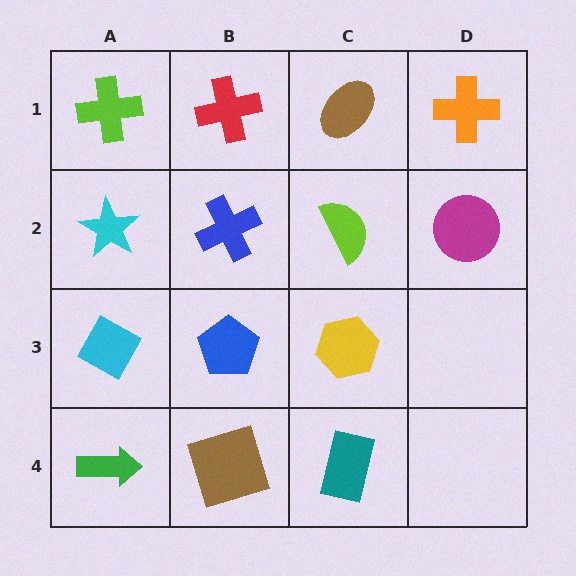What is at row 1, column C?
A brown ellipse.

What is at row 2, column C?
A lime semicircle.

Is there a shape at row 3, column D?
No, that cell is empty.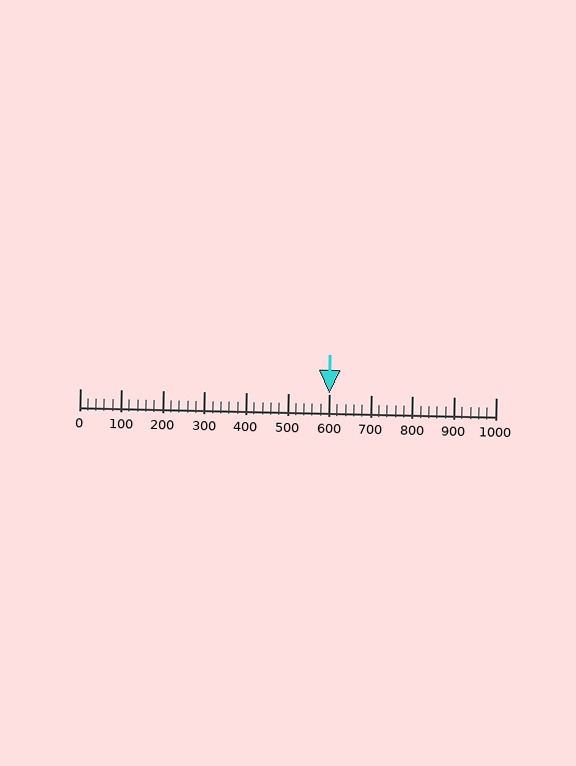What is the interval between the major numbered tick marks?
The major tick marks are spaced 100 units apart.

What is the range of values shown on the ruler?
The ruler shows values from 0 to 1000.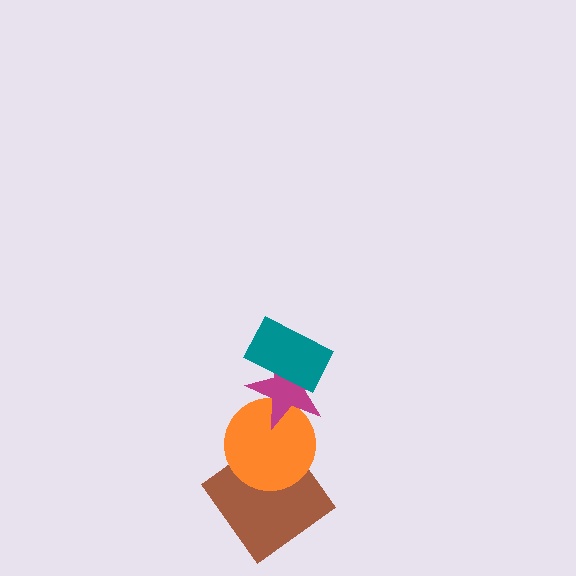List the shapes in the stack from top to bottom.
From top to bottom: the teal rectangle, the magenta star, the orange circle, the brown diamond.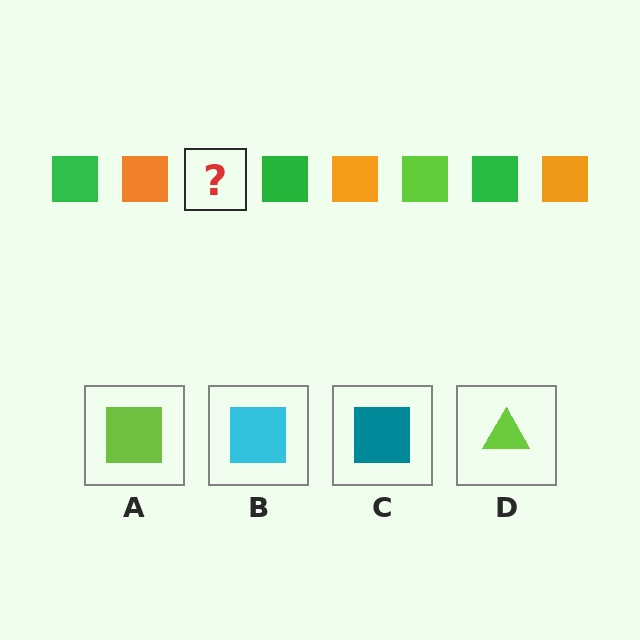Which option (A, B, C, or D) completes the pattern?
A.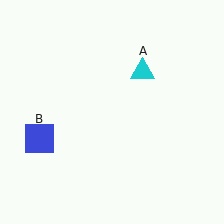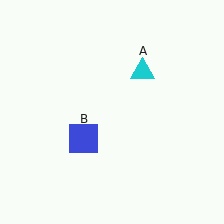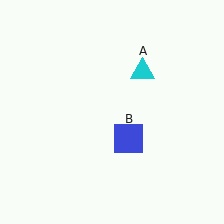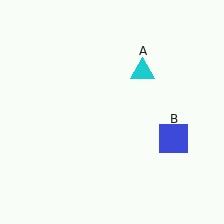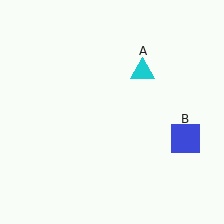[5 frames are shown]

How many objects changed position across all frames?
1 object changed position: blue square (object B).